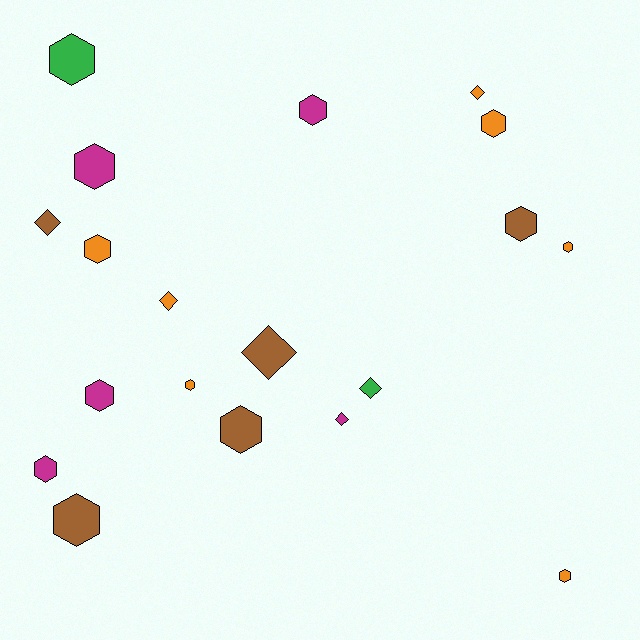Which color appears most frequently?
Orange, with 7 objects.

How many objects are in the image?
There are 19 objects.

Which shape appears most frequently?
Hexagon, with 13 objects.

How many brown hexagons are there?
There are 3 brown hexagons.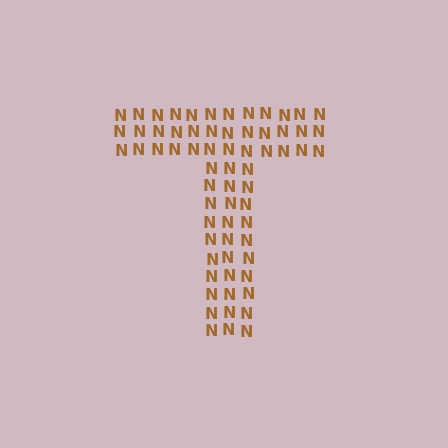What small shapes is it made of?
It is made of small letter N's.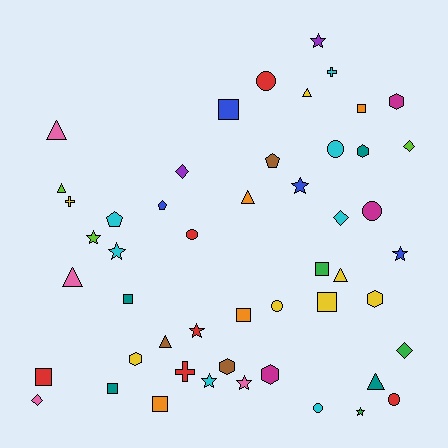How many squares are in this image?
There are 9 squares.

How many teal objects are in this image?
There are 4 teal objects.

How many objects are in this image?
There are 50 objects.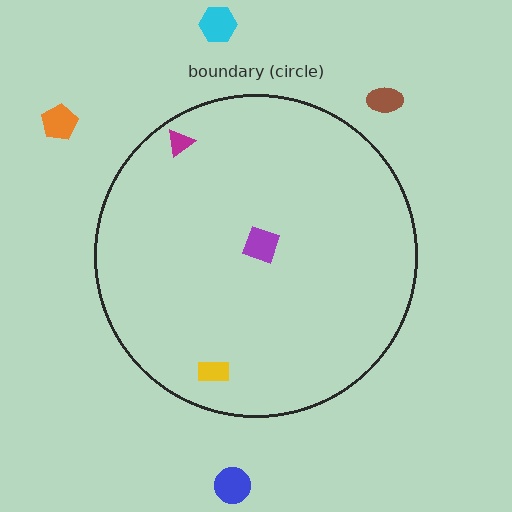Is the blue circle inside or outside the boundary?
Outside.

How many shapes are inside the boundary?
3 inside, 4 outside.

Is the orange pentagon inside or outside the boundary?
Outside.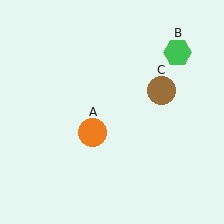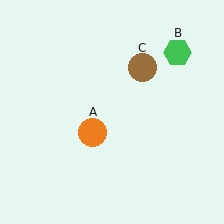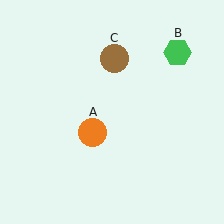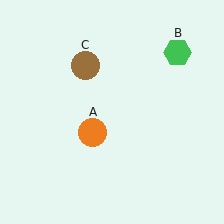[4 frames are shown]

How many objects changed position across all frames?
1 object changed position: brown circle (object C).